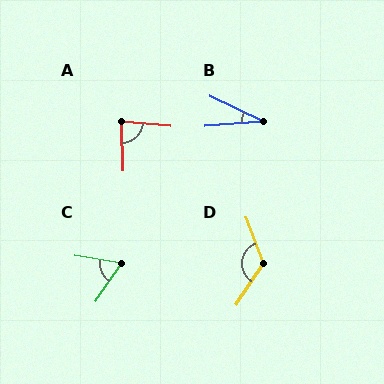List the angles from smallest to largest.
B (29°), C (66°), A (84°), D (126°).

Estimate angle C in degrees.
Approximately 66 degrees.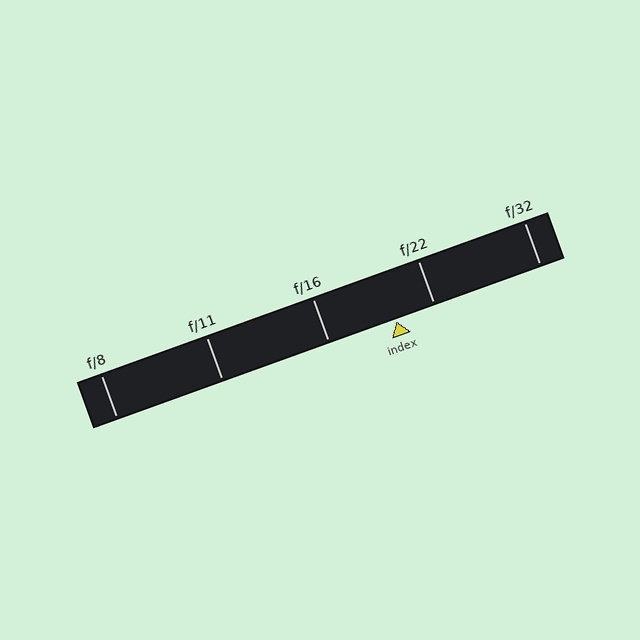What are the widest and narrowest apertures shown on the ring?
The widest aperture shown is f/8 and the narrowest is f/32.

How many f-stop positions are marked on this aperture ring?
There are 5 f-stop positions marked.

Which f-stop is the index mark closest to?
The index mark is closest to f/22.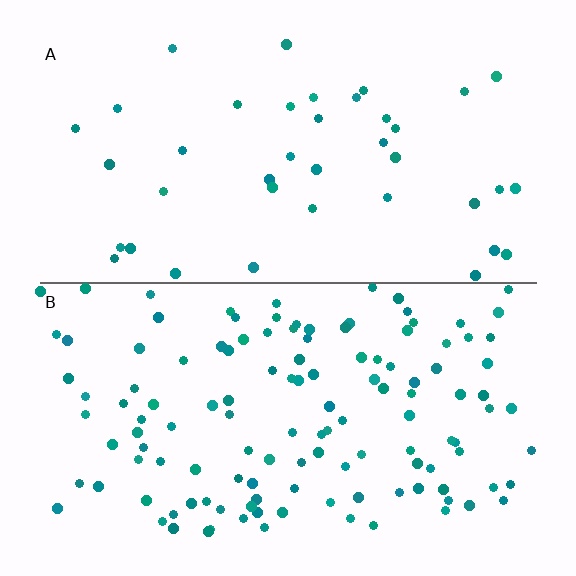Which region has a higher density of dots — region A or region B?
B (the bottom).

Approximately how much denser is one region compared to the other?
Approximately 3.2× — region B over region A.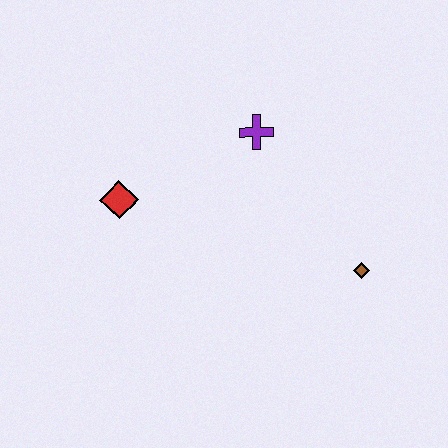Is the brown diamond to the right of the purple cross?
Yes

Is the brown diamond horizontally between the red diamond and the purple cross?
No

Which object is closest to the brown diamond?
The purple cross is closest to the brown diamond.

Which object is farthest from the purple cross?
The brown diamond is farthest from the purple cross.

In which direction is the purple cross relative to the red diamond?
The purple cross is to the right of the red diamond.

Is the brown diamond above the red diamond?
No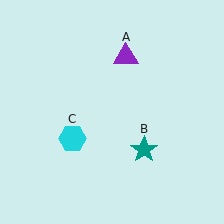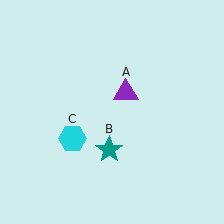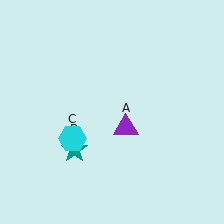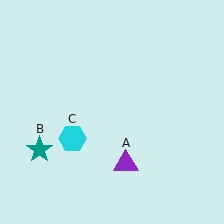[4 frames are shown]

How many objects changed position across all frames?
2 objects changed position: purple triangle (object A), teal star (object B).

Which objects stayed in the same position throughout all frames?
Cyan hexagon (object C) remained stationary.